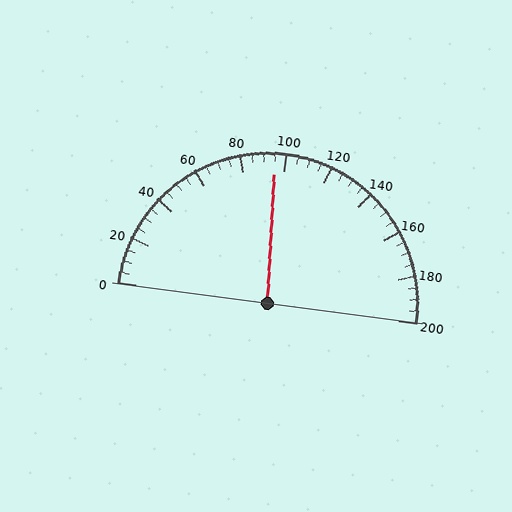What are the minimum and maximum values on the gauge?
The gauge ranges from 0 to 200.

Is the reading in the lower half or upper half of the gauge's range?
The reading is in the lower half of the range (0 to 200).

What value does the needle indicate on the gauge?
The needle indicates approximately 95.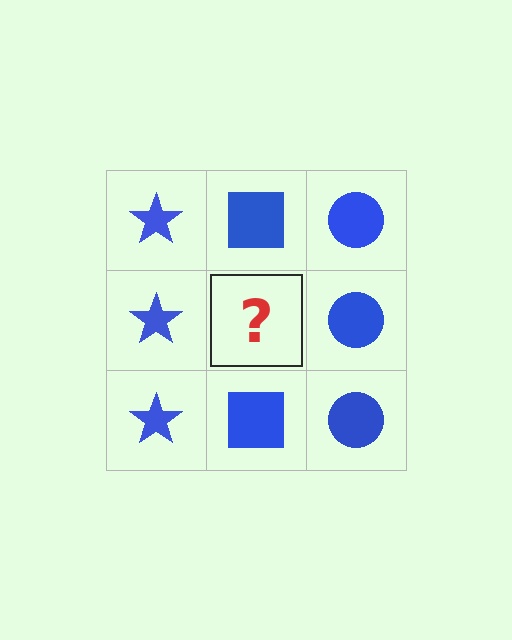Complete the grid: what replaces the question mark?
The question mark should be replaced with a blue square.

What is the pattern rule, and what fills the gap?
The rule is that each column has a consistent shape. The gap should be filled with a blue square.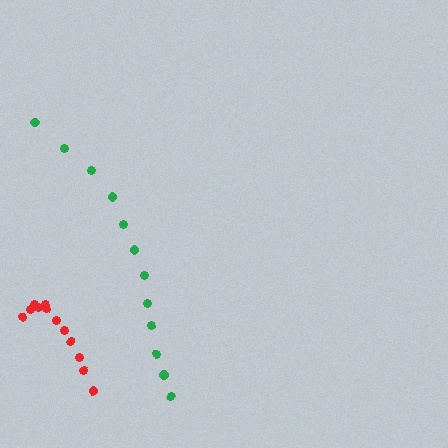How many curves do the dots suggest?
There are 2 distinct paths.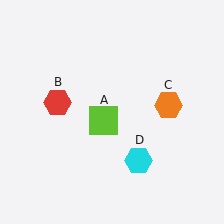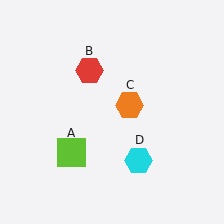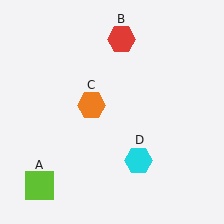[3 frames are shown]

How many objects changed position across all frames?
3 objects changed position: lime square (object A), red hexagon (object B), orange hexagon (object C).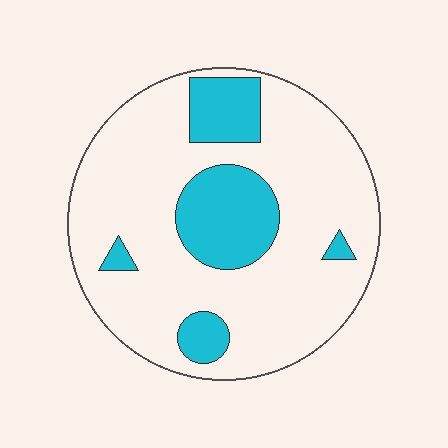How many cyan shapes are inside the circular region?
5.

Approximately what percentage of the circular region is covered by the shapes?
Approximately 20%.